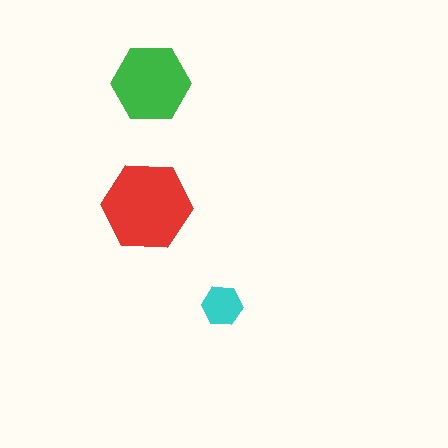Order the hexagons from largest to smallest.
the red one, the green one, the cyan one.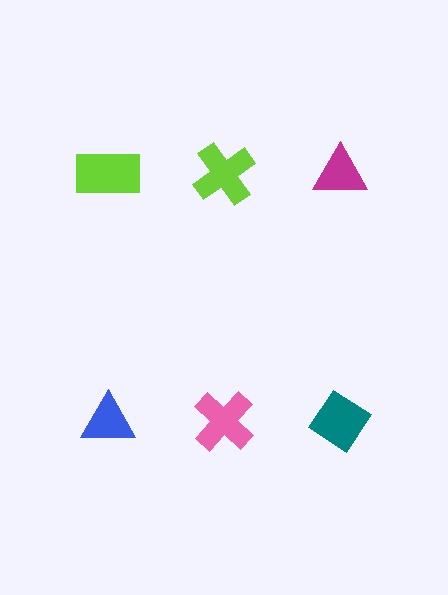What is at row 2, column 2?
A pink cross.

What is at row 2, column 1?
A blue triangle.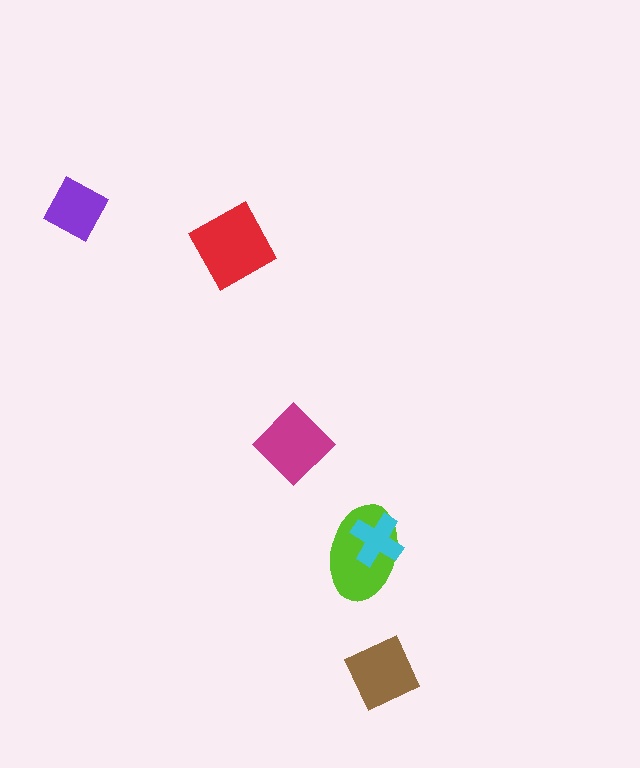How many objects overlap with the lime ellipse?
1 object overlaps with the lime ellipse.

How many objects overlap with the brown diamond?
0 objects overlap with the brown diamond.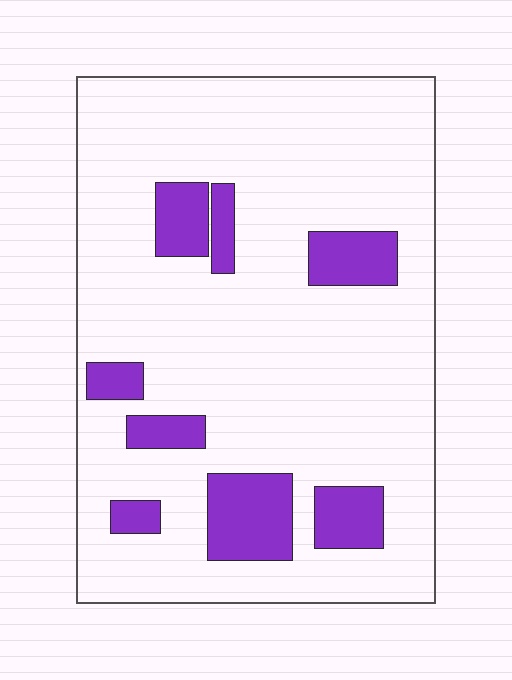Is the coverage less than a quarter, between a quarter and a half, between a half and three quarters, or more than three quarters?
Less than a quarter.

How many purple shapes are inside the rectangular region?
8.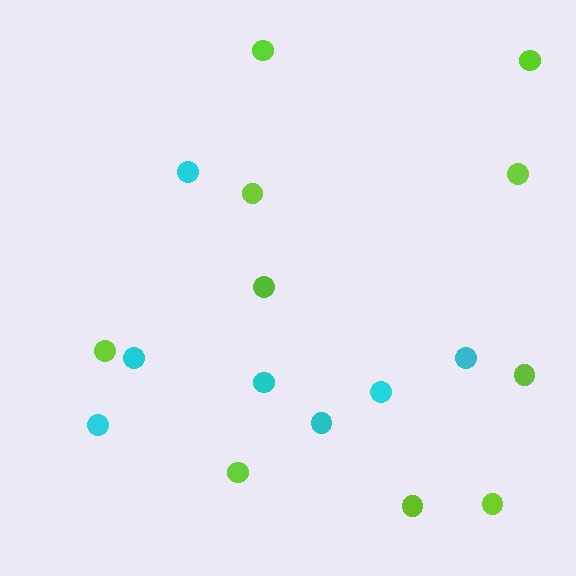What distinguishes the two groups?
There are 2 groups: one group of cyan circles (7) and one group of lime circles (10).